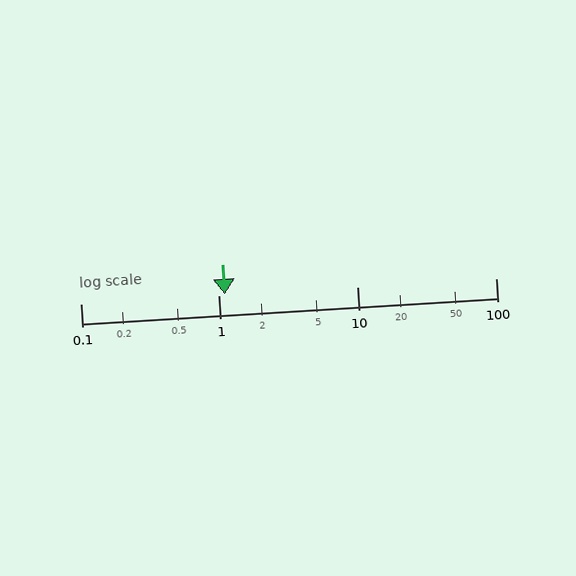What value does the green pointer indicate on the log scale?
The pointer indicates approximately 1.1.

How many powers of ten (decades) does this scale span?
The scale spans 3 decades, from 0.1 to 100.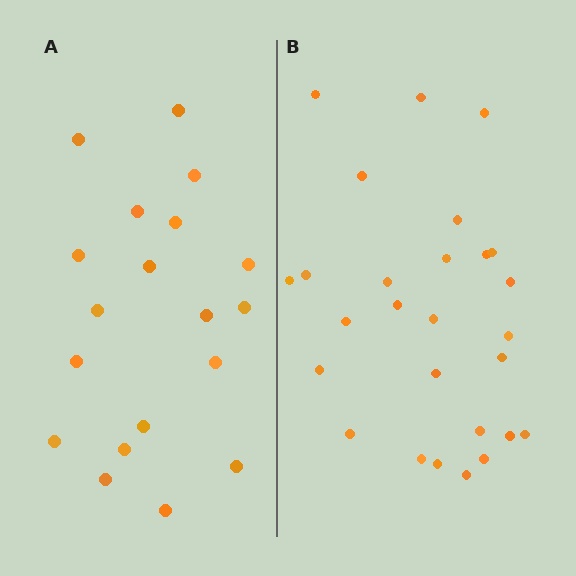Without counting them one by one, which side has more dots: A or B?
Region B (the right region) has more dots.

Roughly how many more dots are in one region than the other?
Region B has roughly 8 or so more dots than region A.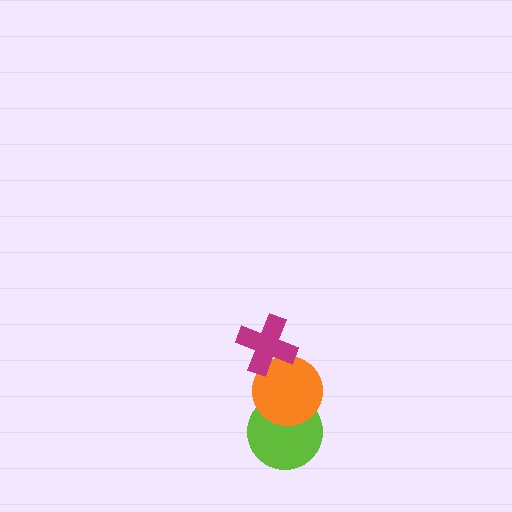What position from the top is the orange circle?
The orange circle is 2nd from the top.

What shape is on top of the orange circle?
The magenta cross is on top of the orange circle.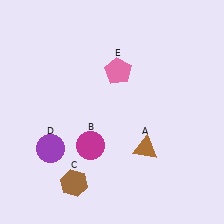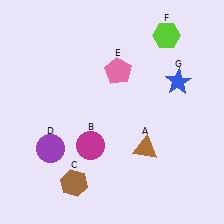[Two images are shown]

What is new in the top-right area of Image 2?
A blue star (G) was added in the top-right area of Image 2.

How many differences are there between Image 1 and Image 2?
There are 2 differences between the two images.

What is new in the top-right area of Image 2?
A lime hexagon (F) was added in the top-right area of Image 2.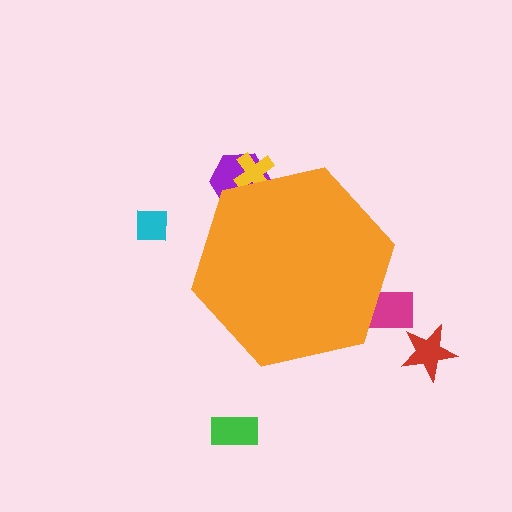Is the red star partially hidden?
No, the red star is fully visible.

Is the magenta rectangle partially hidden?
Yes, the magenta rectangle is partially hidden behind the orange hexagon.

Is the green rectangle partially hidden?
No, the green rectangle is fully visible.